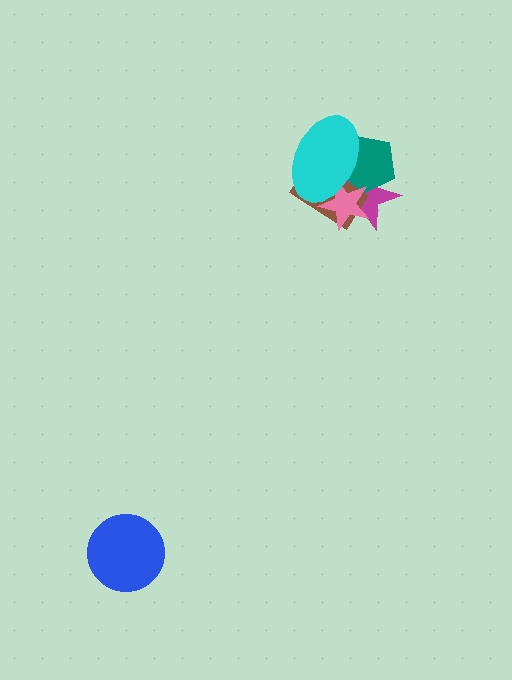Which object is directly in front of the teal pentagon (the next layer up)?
The brown rectangle is directly in front of the teal pentagon.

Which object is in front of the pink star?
The cyan ellipse is in front of the pink star.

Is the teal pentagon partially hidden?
Yes, it is partially covered by another shape.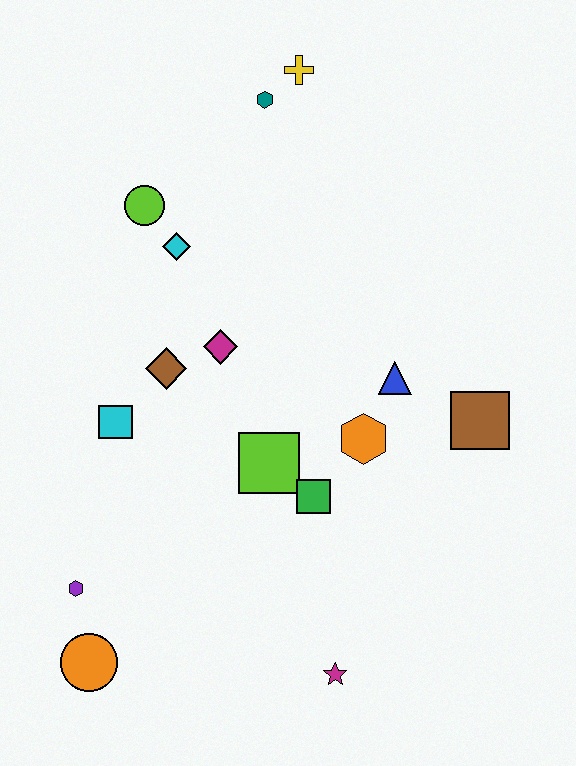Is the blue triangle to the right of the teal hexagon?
Yes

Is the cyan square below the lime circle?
Yes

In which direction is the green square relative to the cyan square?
The green square is to the right of the cyan square.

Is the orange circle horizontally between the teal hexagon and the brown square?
No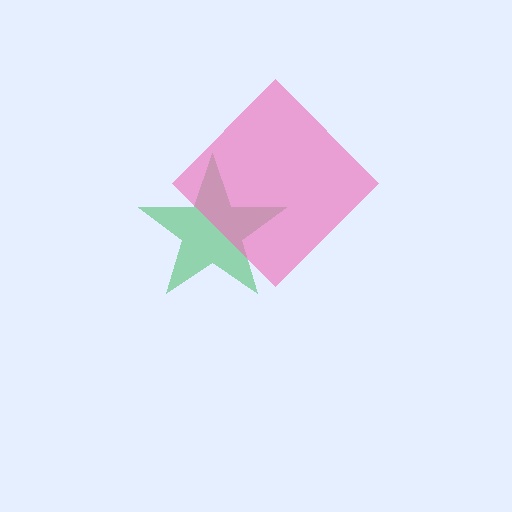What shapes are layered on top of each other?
The layered shapes are: a green star, a pink diamond.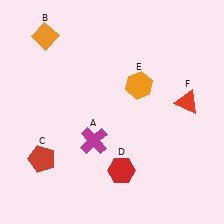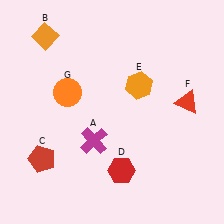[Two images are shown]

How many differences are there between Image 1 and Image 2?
There is 1 difference between the two images.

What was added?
An orange circle (G) was added in Image 2.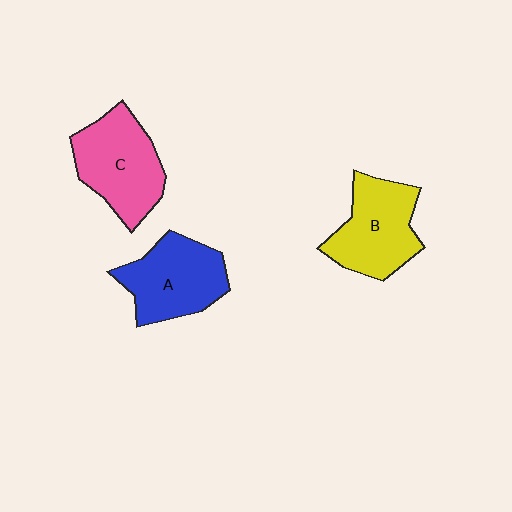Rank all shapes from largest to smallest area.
From largest to smallest: C (pink), B (yellow), A (blue).